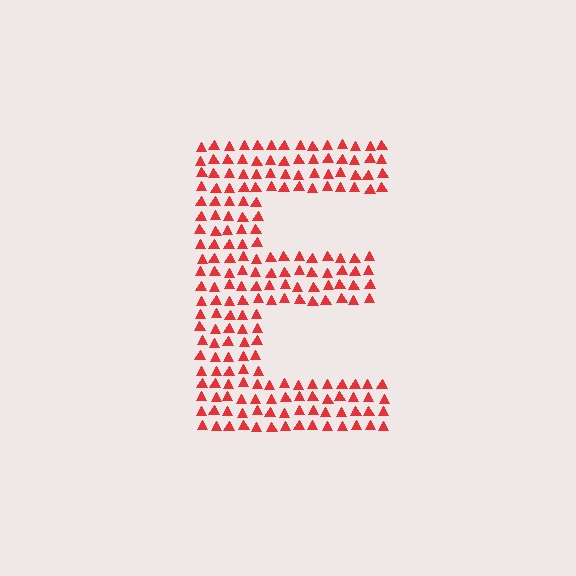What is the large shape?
The large shape is the letter E.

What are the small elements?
The small elements are triangles.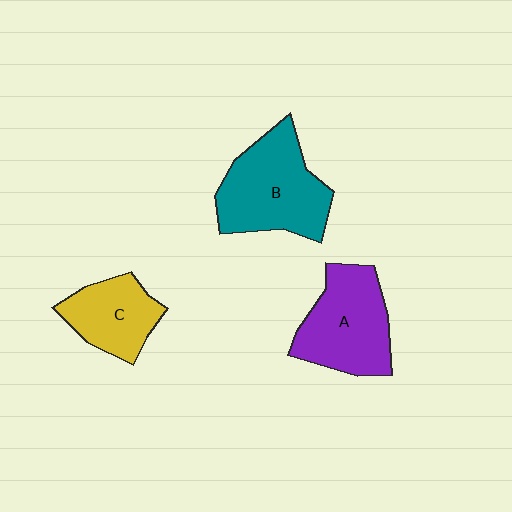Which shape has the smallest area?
Shape C (yellow).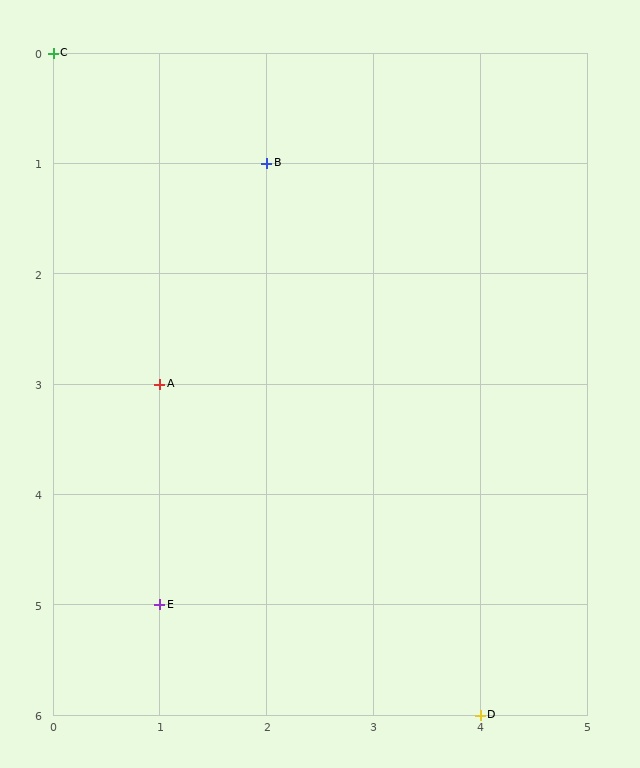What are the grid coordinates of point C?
Point C is at grid coordinates (0, 0).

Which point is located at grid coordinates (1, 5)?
Point E is at (1, 5).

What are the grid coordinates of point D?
Point D is at grid coordinates (4, 6).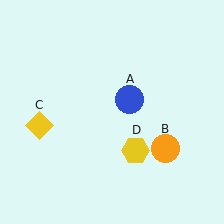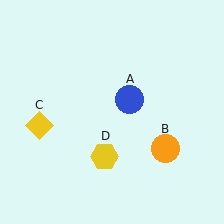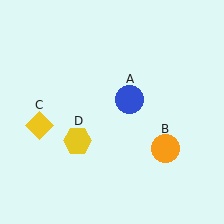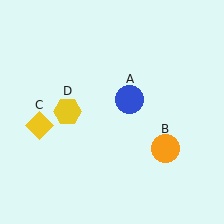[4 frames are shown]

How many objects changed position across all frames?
1 object changed position: yellow hexagon (object D).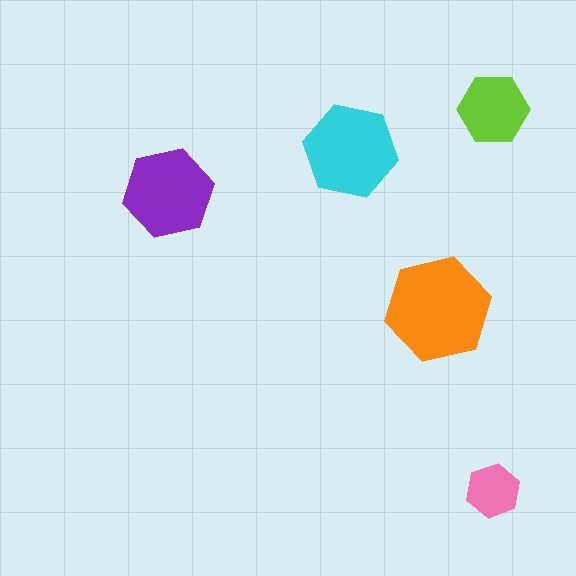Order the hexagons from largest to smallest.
the orange one, the cyan one, the purple one, the lime one, the pink one.